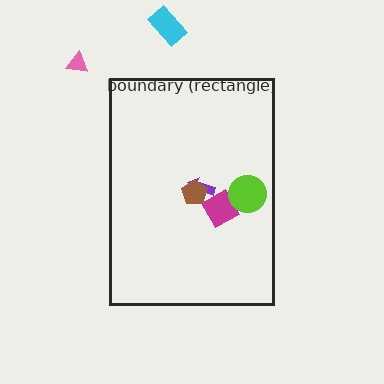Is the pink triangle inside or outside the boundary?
Outside.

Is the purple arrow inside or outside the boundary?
Inside.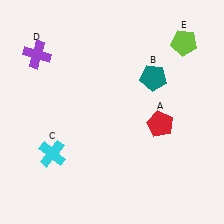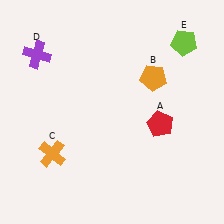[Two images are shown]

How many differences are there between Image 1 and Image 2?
There are 2 differences between the two images.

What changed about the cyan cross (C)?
In Image 1, C is cyan. In Image 2, it changed to orange.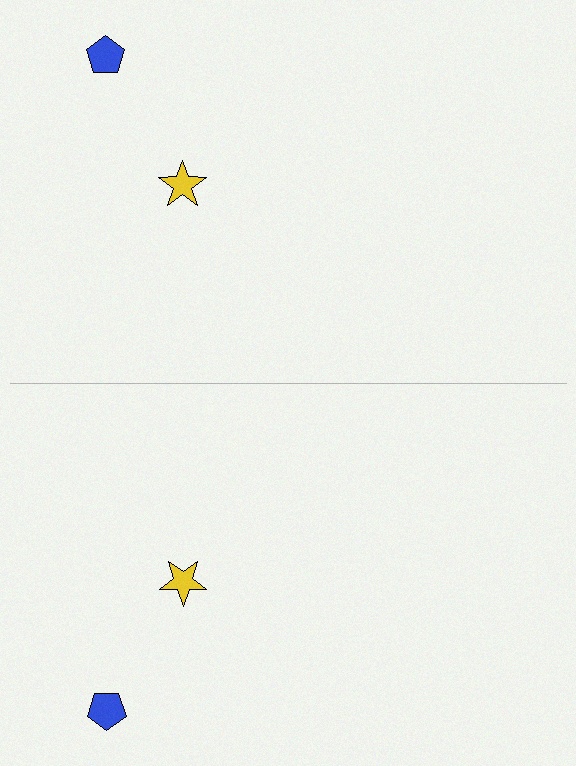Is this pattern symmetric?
Yes, this pattern has bilateral (reflection) symmetry.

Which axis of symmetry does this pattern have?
The pattern has a horizontal axis of symmetry running through the center of the image.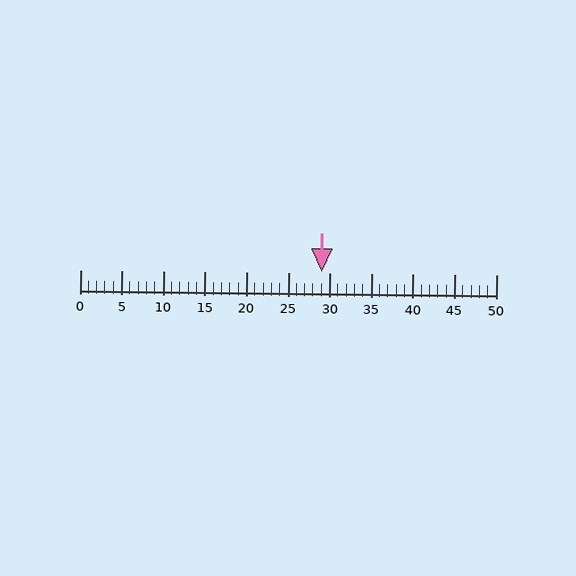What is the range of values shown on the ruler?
The ruler shows values from 0 to 50.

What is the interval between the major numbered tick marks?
The major tick marks are spaced 5 units apart.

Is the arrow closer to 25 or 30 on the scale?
The arrow is closer to 30.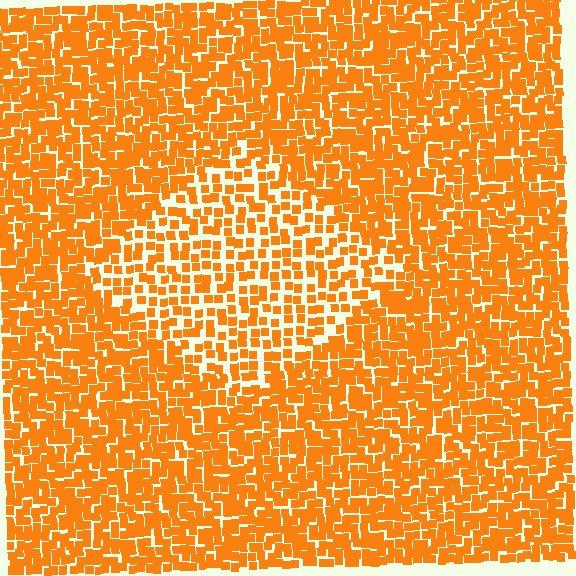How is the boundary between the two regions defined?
The boundary is defined by a change in element density (approximately 1.7x ratio). All elements are the same color, size, and shape.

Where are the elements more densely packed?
The elements are more densely packed outside the diamond boundary.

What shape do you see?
I see a diamond.